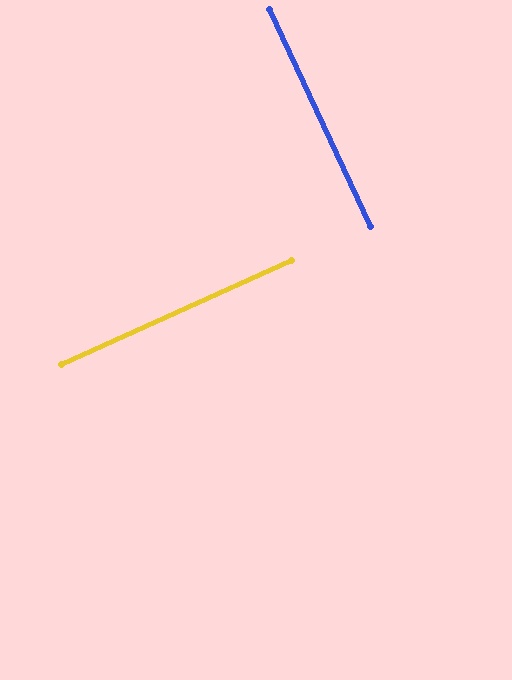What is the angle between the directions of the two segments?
Approximately 89 degrees.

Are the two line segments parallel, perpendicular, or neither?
Perpendicular — they meet at approximately 89°.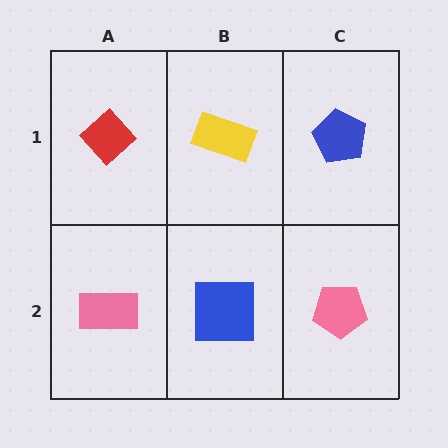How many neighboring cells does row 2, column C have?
2.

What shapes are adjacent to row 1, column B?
A blue square (row 2, column B), a red diamond (row 1, column A), a blue pentagon (row 1, column C).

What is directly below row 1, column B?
A blue square.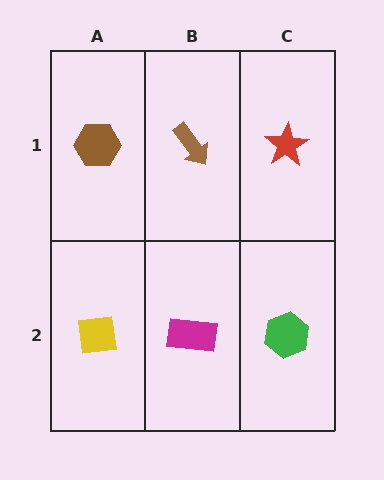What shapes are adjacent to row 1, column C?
A green hexagon (row 2, column C), a brown arrow (row 1, column B).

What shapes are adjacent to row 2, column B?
A brown arrow (row 1, column B), a yellow square (row 2, column A), a green hexagon (row 2, column C).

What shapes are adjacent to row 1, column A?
A yellow square (row 2, column A), a brown arrow (row 1, column B).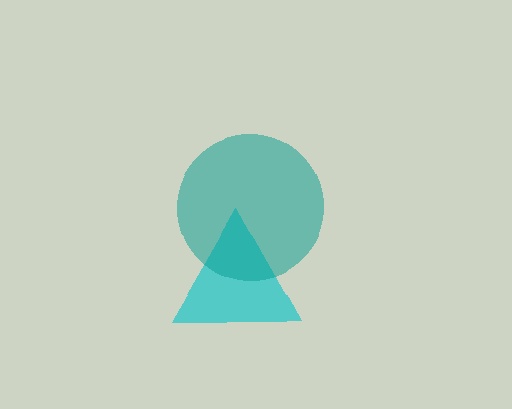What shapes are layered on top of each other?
The layered shapes are: a cyan triangle, a teal circle.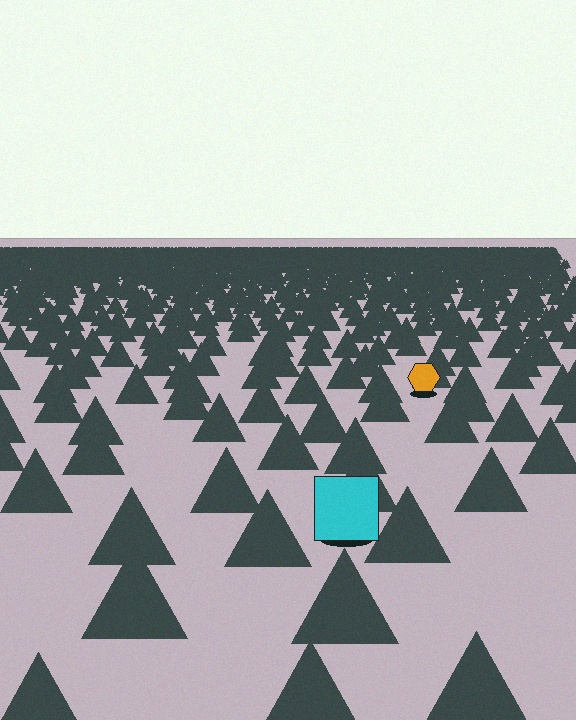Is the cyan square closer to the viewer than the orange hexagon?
Yes. The cyan square is closer — you can tell from the texture gradient: the ground texture is coarser near it.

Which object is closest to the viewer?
The cyan square is closest. The texture marks near it are larger and more spread out.